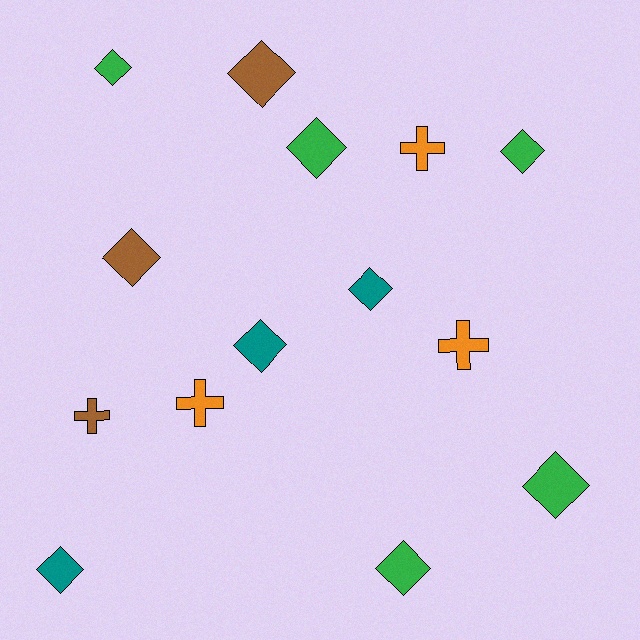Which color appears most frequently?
Green, with 5 objects.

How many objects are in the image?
There are 14 objects.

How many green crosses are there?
There are no green crosses.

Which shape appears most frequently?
Diamond, with 10 objects.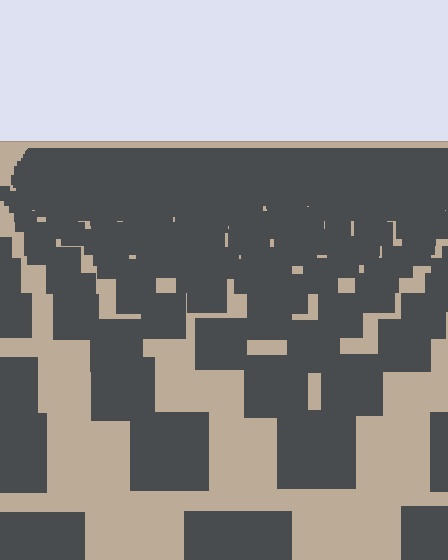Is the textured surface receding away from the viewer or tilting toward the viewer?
The surface is receding away from the viewer. Texture elements get smaller and denser toward the top.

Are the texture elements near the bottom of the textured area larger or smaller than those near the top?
Larger. Near the bottom, elements are closer to the viewer and appear at a bigger on-screen size.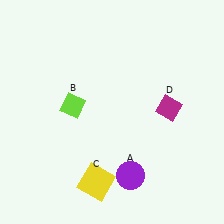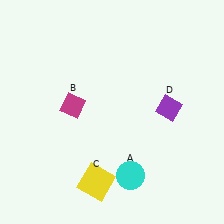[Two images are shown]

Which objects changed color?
A changed from purple to cyan. B changed from lime to magenta. D changed from magenta to purple.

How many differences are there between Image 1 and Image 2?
There are 3 differences between the two images.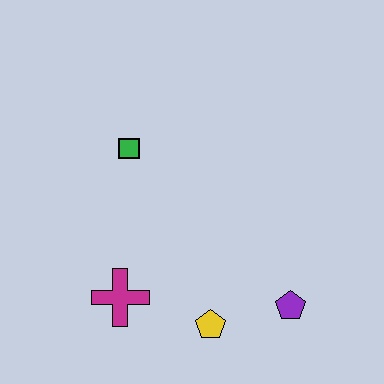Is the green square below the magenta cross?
No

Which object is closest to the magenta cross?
The yellow pentagon is closest to the magenta cross.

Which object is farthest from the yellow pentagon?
The green square is farthest from the yellow pentagon.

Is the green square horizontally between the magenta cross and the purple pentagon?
Yes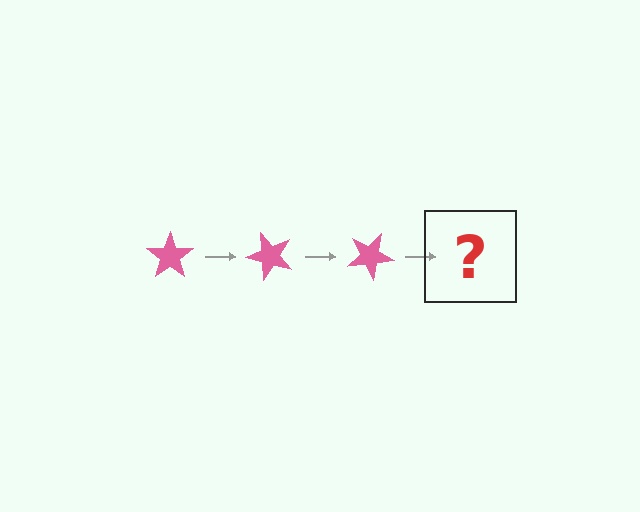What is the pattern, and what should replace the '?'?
The pattern is that the star rotates 50 degrees each step. The '?' should be a pink star rotated 150 degrees.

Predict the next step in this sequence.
The next step is a pink star rotated 150 degrees.